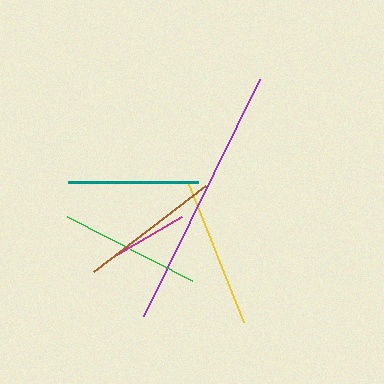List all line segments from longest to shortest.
From longest to shortest: purple, yellow, brown, green, teal, magenta.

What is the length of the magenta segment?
The magenta segment is approximately 81 pixels long.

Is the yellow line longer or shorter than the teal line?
The yellow line is longer than the teal line.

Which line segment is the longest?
The purple line is the longest at approximately 264 pixels.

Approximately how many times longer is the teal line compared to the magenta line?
The teal line is approximately 1.6 times the length of the magenta line.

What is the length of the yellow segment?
The yellow segment is approximately 148 pixels long.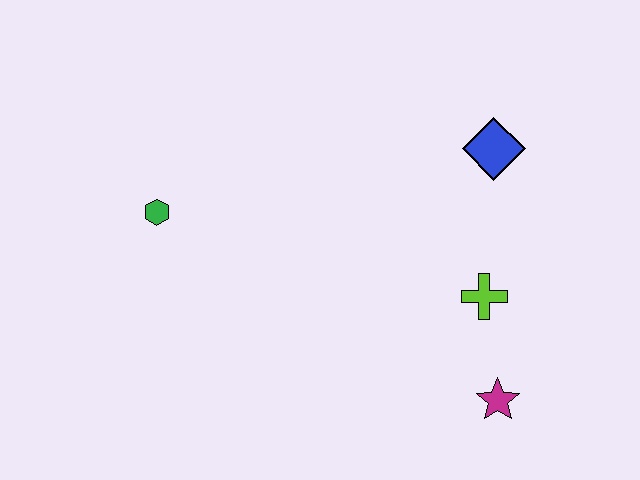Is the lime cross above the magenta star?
Yes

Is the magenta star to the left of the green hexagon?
No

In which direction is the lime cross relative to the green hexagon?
The lime cross is to the right of the green hexagon.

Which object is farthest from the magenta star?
The green hexagon is farthest from the magenta star.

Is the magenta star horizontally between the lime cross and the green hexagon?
No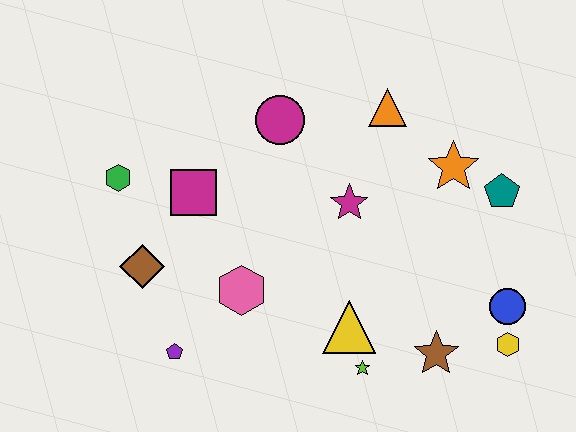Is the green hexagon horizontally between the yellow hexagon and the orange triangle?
No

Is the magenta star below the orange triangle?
Yes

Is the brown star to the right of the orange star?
No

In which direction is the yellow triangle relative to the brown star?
The yellow triangle is to the left of the brown star.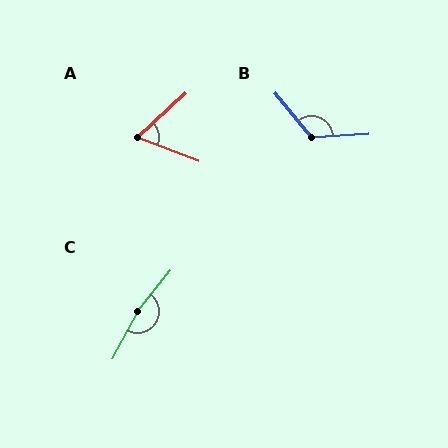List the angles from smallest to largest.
A (63°), B (126°), C (169°).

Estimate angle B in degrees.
Approximately 126 degrees.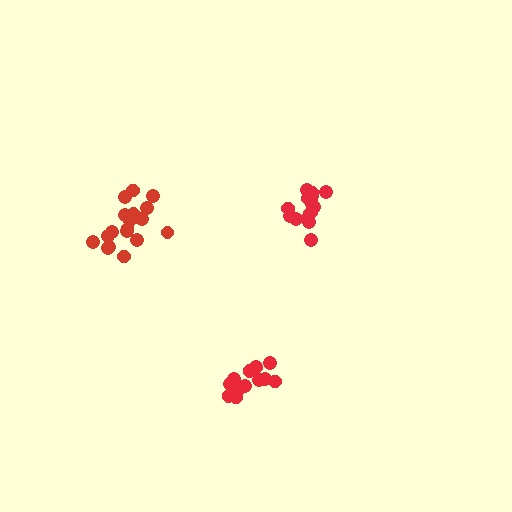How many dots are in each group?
Group 1: 14 dots, Group 2: 19 dots, Group 3: 15 dots (48 total).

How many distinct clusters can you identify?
There are 3 distinct clusters.